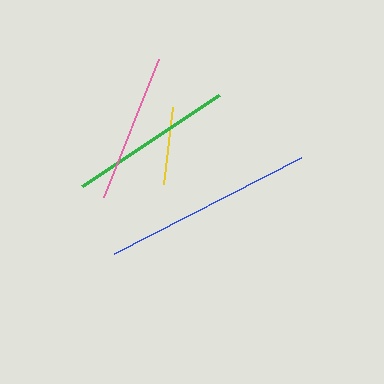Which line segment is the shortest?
The yellow line is the shortest at approximately 77 pixels.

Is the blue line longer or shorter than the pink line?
The blue line is longer than the pink line.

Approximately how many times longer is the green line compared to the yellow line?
The green line is approximately 2.1 times the length of the yellow line.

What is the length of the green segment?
The green segment is approximately 165 pixels long.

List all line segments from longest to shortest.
From longest to shortest: blue, green, pink, yellow.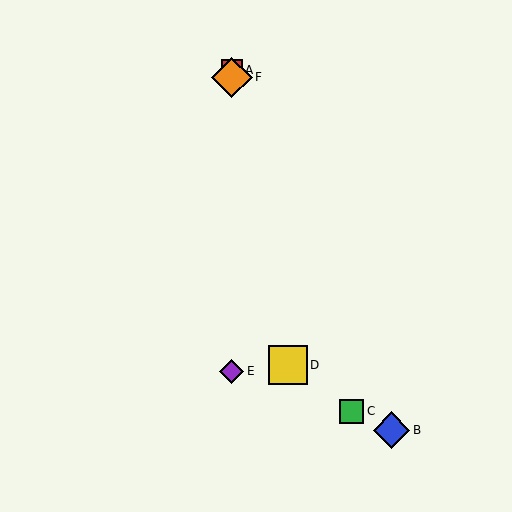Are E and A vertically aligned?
Yes, both are at x≈232.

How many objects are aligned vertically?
3 objects (A, E, F) are aligned vertically.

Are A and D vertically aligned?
No, A is at x≈232 and D is at x≈288.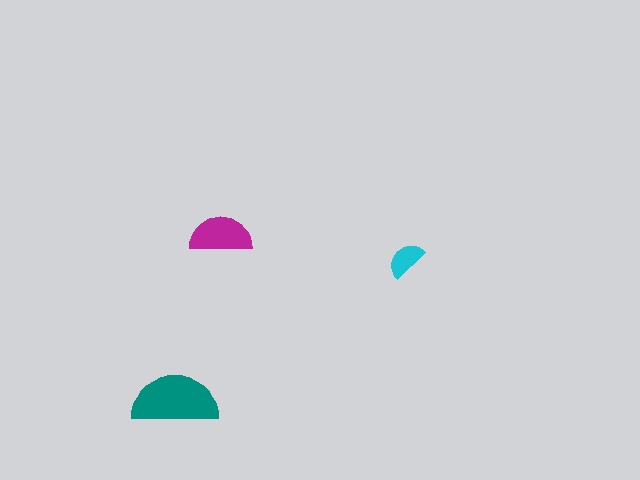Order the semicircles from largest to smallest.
the teal one, the magenta one, the cyan one.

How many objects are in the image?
There are 3 objects in the image.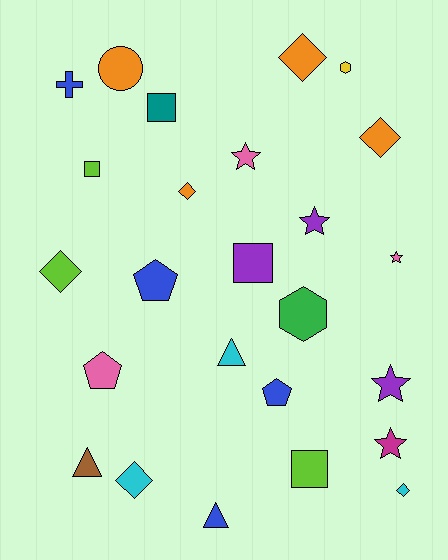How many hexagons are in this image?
There are 2 hexagons.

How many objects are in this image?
There are 25 objects.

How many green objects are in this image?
There is 1 green object.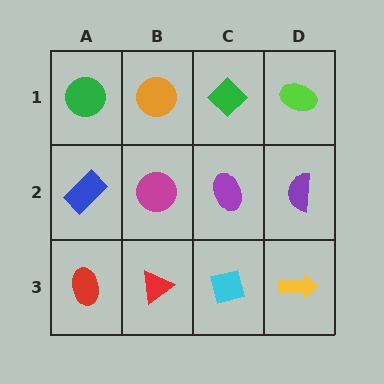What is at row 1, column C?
A green diamond.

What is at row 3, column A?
A red ellipse.